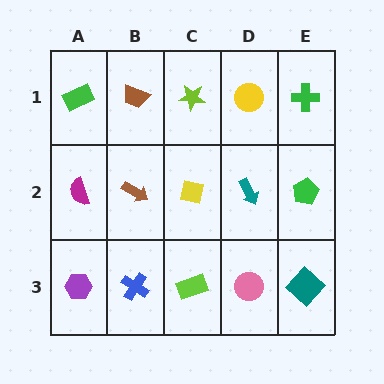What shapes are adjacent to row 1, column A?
A magenta semicircle (row 2, column A), a brown trapezoid (row 1, column B).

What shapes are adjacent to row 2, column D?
A yellow circle (row 1, column D), a pink circle (row 3, column D), a yellow square (row 2, column C), a green pentagon (row 2, column E).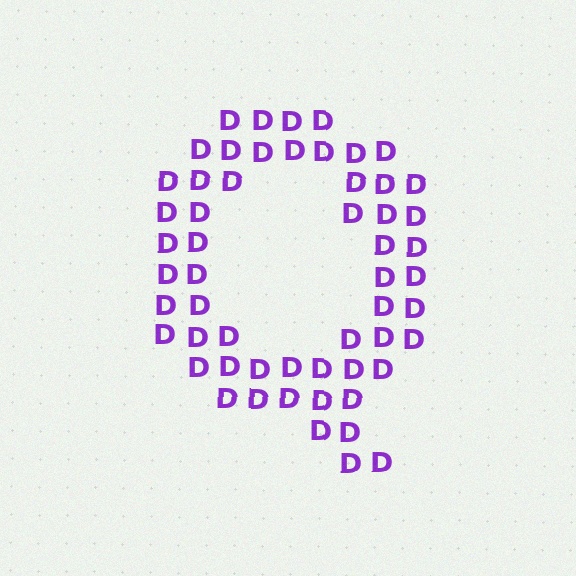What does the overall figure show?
The overall figure shows the letter Q.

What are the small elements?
The small elements are letter D's.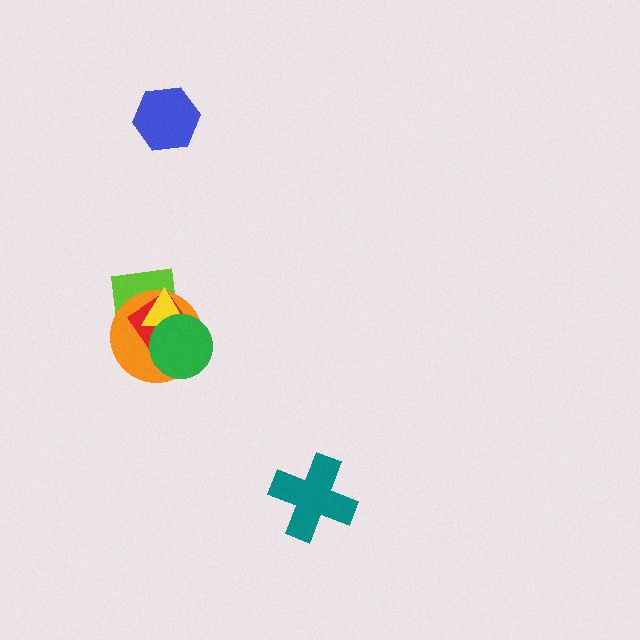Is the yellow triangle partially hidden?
Yes, it is partially covered by another shape.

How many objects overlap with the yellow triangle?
4 objects overlap with the yellow triangle.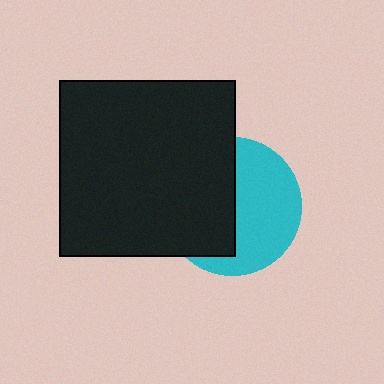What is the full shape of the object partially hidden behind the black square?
The partially hidden object is a cyan circle.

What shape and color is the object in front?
The object in front is a black square.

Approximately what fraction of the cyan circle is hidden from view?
Roughly 48% of the cyan circle is hidden behind the black square.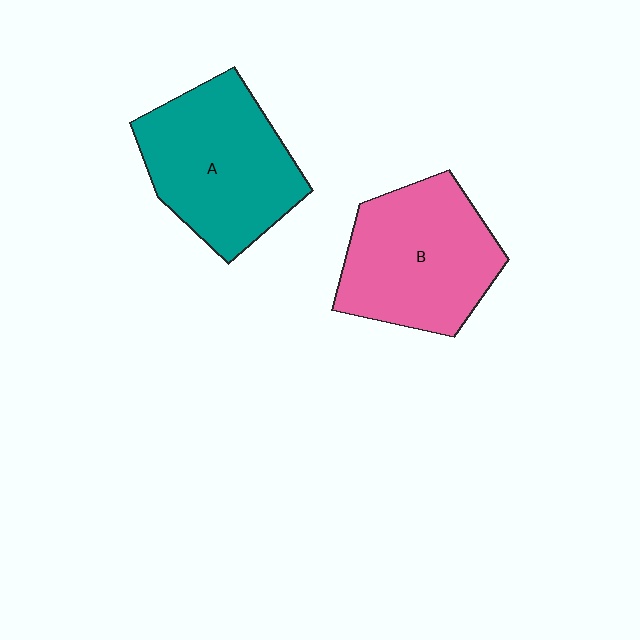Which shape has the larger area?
Shape A (teal).